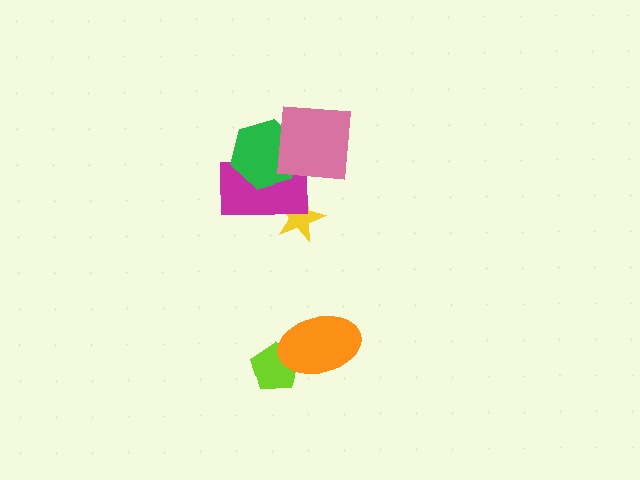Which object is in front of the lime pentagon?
The orange ellipse is in front of the lime pentagon.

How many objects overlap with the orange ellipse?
1 object overlaps with the orange ellipse.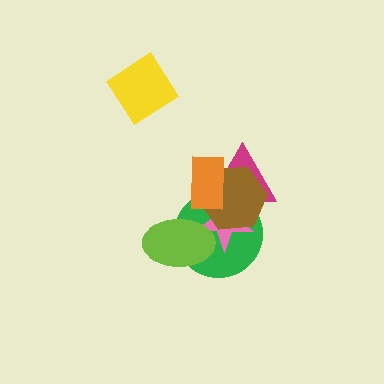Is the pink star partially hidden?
Yes, it is partially covered by another shape.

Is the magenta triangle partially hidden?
Yes, it is partially covered by another shape.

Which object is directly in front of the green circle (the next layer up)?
The pink star is directly in front of the green circle.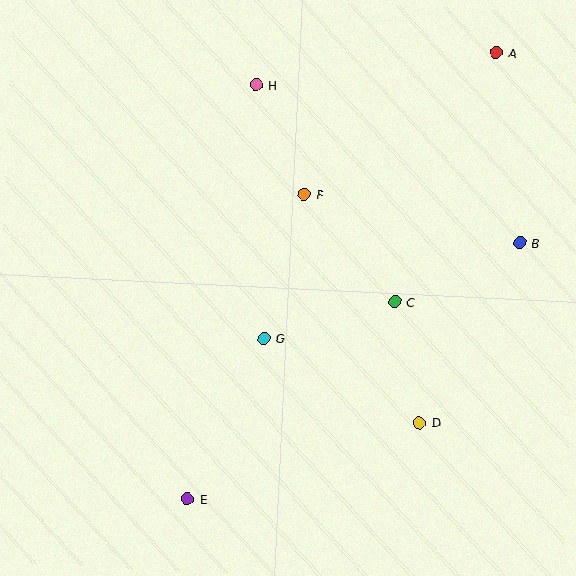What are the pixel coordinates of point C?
Point C is at (395, 302).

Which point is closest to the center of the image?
Point G at (264, 338) is closest to the center.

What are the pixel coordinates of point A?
Point A is at (496, 53).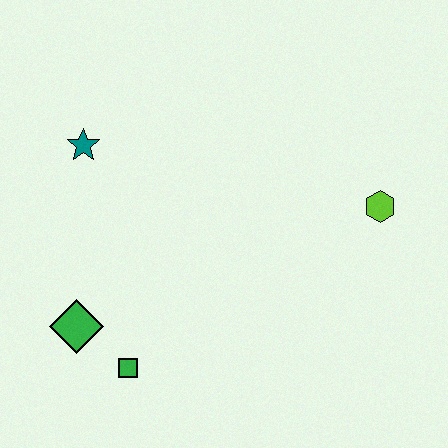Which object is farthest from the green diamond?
The lime hexagon is farthest from the green diamond.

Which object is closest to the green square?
The green diamond is closest to the green square.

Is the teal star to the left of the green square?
Yes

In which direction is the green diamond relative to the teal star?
The green diamond is below the teal star.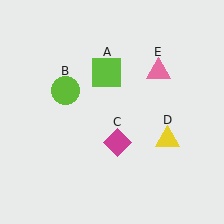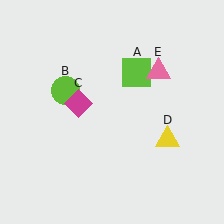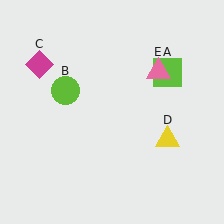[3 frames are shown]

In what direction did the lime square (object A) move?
The lime square (object A) moved right.